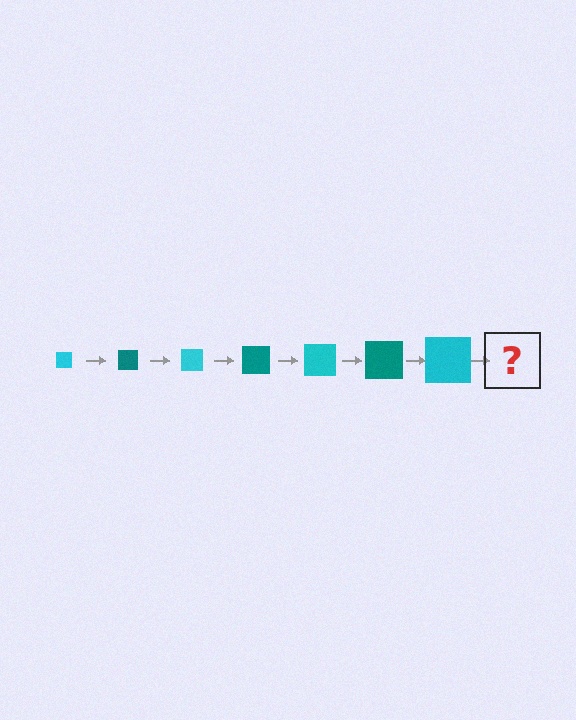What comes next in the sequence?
The next element should be a teal square, larger than the previous one.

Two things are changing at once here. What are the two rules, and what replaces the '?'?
The two rules are that the square grows larger each step and the color cycles through cyan and teal. The '?' should be a teal square, larger than the previous one.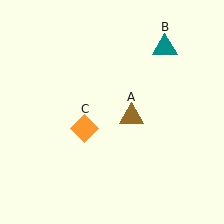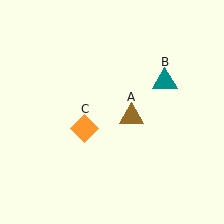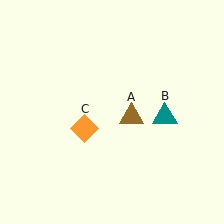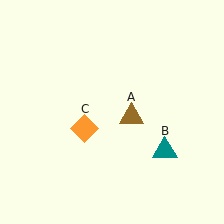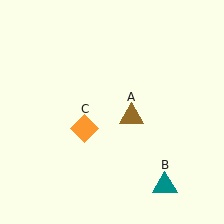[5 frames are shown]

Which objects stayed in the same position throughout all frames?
Brown triangle (object A) and orange diamond (object C) remained stationary.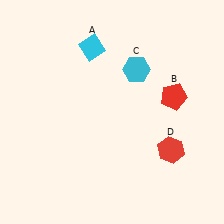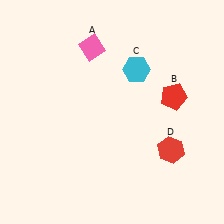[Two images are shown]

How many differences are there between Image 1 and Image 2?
There is 1 difference between the two images.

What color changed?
The diamond (A) changed from cyan in Image 1 to pink in Image 2.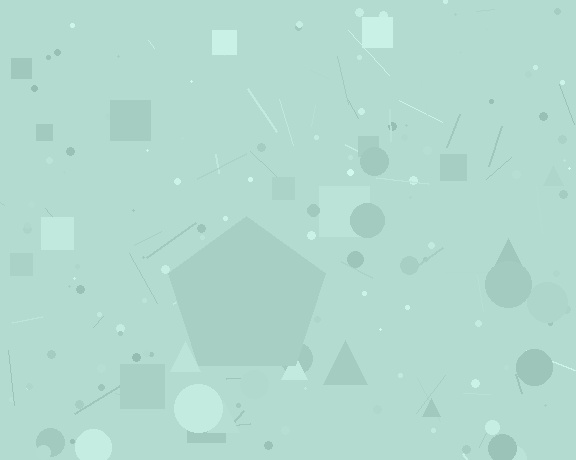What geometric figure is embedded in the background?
A pentagon is embedded in the background.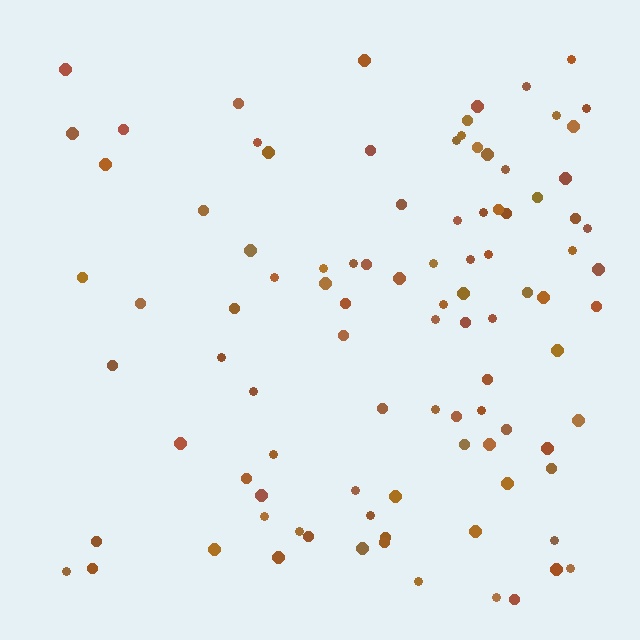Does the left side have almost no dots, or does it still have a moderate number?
Still a moderate number, just noticeably fewer than the right.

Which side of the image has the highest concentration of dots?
The right.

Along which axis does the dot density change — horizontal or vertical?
Horizontal.